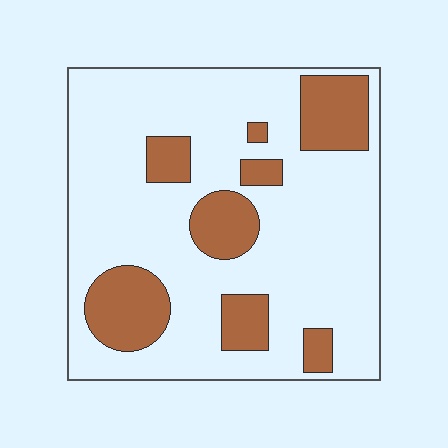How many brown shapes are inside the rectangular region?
8.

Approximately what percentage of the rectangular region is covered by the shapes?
Approximately 25%.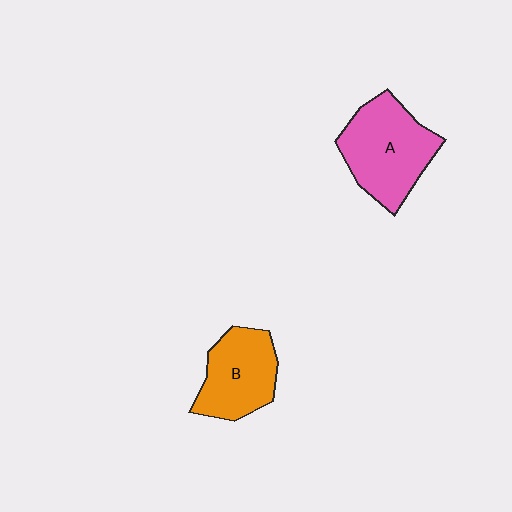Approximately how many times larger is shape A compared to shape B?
Approximately 1.3 times.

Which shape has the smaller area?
Shape B (orange).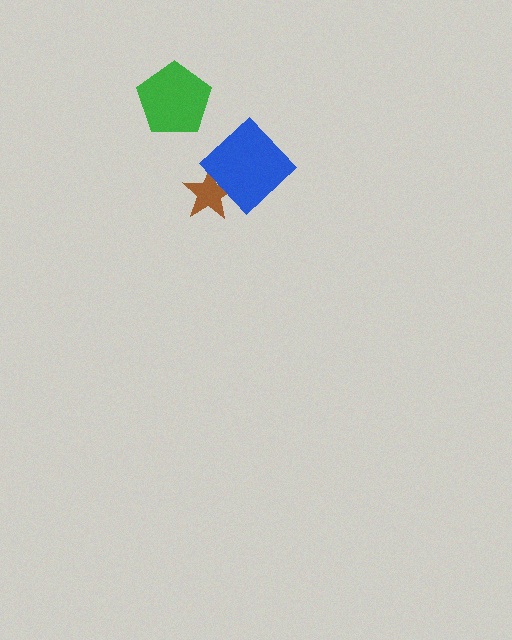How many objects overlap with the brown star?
1 object overlaps with the brown star.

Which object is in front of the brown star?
The blue diamond is in front of the brown star.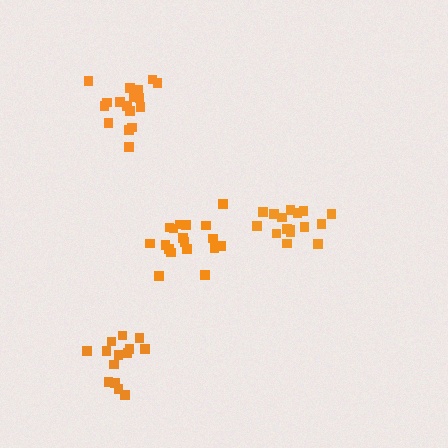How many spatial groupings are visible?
There are 4 spatial groupings.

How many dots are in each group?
Group 1: 18 dots, Group 2: 16 dots, Group 3: 14 dots, Group 4: 17 dots (65 total).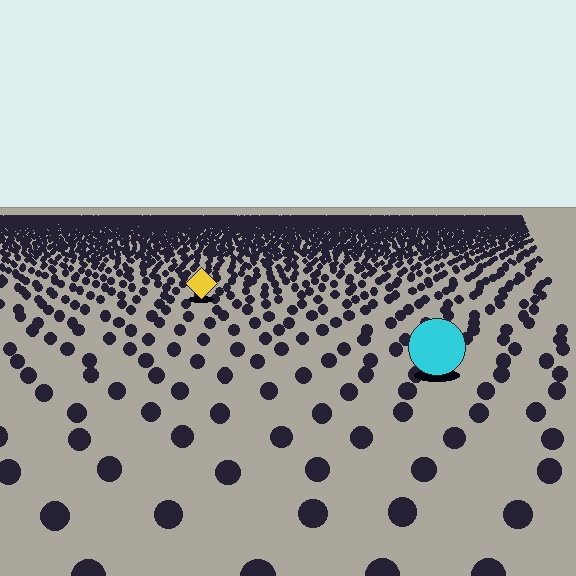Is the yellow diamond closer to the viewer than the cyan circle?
No. The cyan circle is closer — you can tell from the texture gradient: the ground texture is coarser near it.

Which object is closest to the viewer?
The cyan circle is closest. The texture marks near it are larger and more spread out.